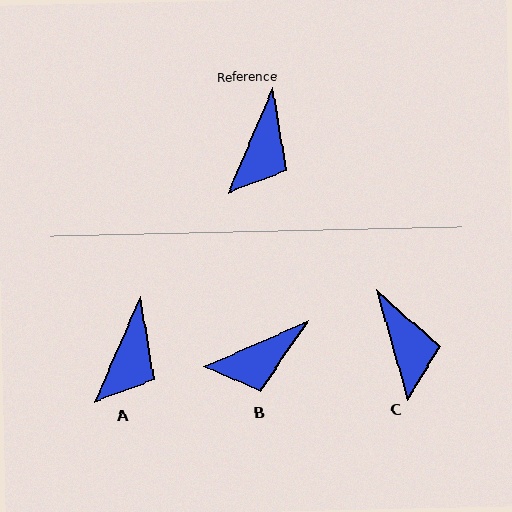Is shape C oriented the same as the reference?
No, it is off by about 39 degrees.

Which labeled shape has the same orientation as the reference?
A.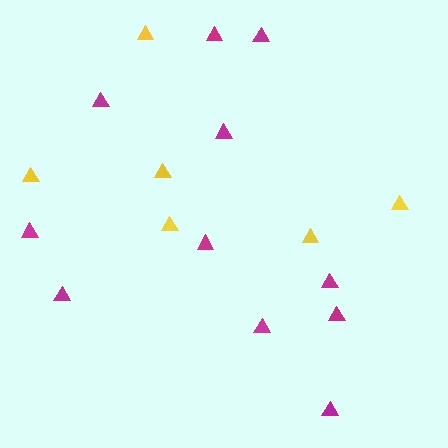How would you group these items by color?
There are 2 groups: one group of magenta triangles (11) and one group of yellow triangles (6).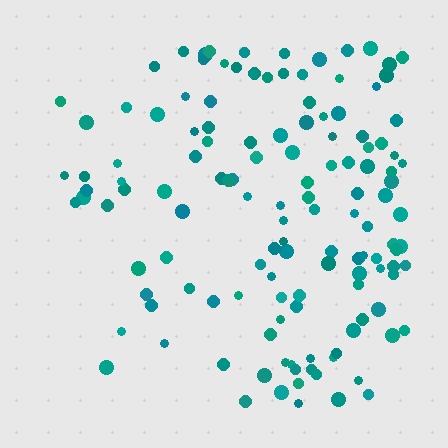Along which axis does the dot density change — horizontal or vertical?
Horizontal.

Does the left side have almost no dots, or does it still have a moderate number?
Still a moderate number, just noticeably fewer than the right.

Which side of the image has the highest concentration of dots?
The right.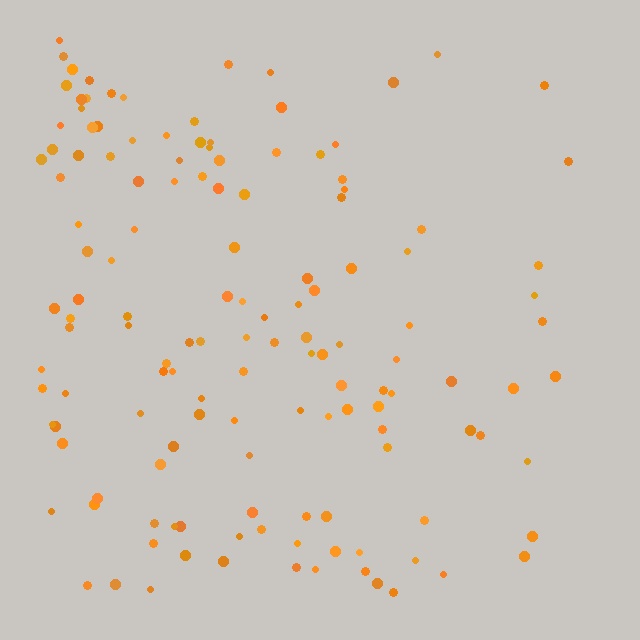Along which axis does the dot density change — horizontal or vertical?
Horizontal.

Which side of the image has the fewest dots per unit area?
The right.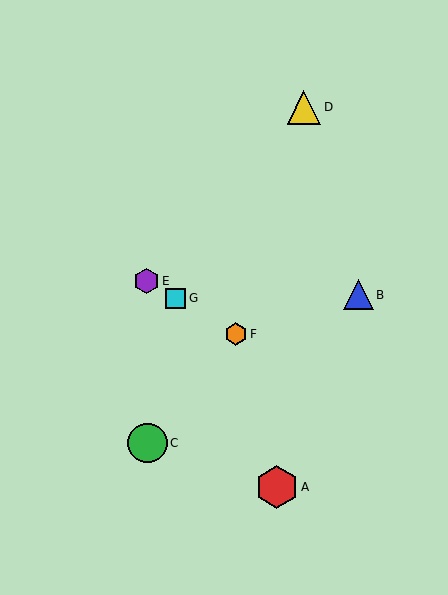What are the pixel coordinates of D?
Object D is at (304, 107).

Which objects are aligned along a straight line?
Objects E, F, G are aligned along a straight line.